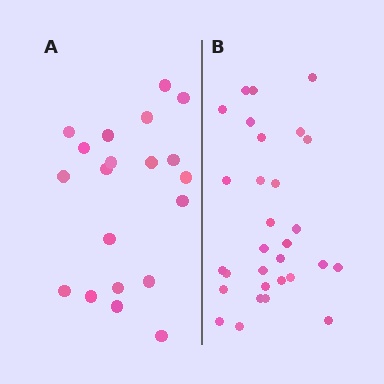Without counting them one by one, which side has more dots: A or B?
Region B (the right region) has more dots.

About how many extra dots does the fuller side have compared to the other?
Region B has roughly 10 or so more dots than region A.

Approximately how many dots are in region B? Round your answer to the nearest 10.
About 30 dots.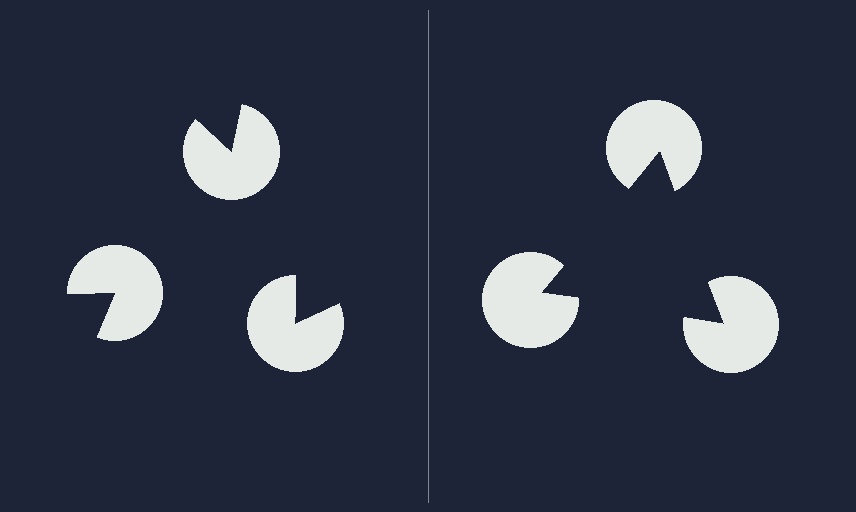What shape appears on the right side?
An illusory triangle.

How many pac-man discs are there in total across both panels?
6 — 3 on each side.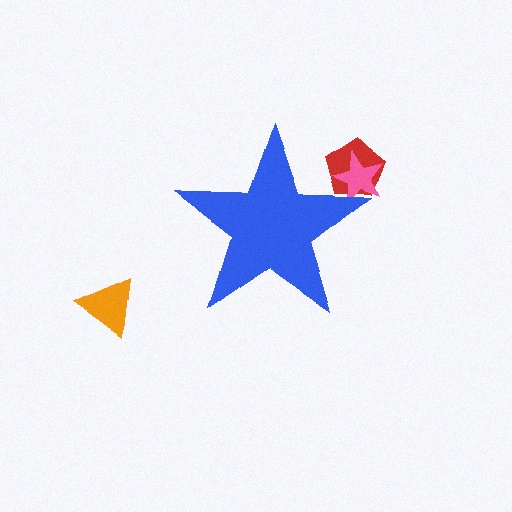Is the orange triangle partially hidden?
No, the orange triangle is fully visible.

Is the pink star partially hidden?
Yes, the pink star is partially hidden behind the blue star.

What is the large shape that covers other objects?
A blue star.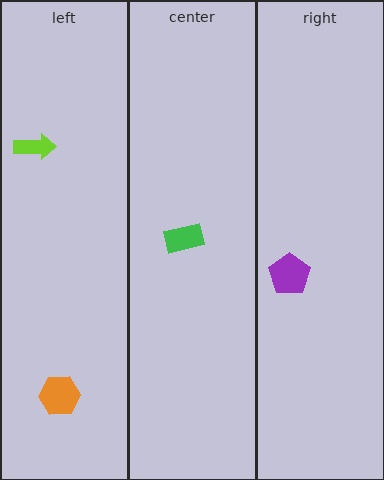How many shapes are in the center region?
1.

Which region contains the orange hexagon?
The left region.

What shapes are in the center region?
The green rectangle.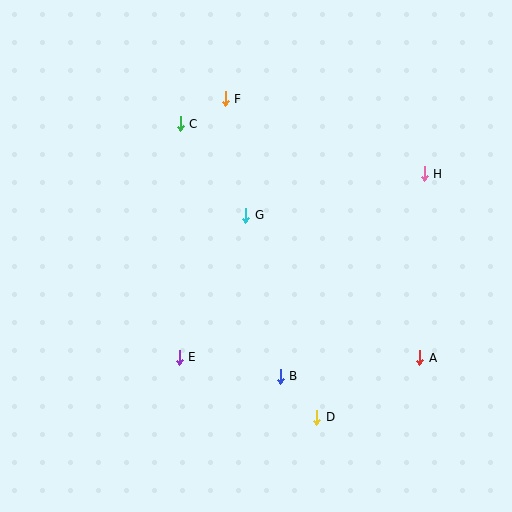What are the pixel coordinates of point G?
Point G is at (246, 215).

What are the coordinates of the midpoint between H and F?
The midpoint between H and F is at (325, 136).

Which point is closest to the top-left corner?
Point C is closest to the top-left corner.